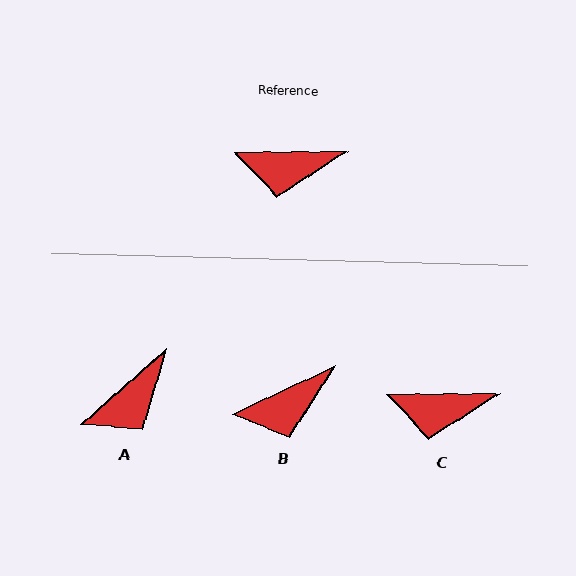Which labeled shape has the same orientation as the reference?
C.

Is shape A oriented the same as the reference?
No, it is off by about 41 degrees.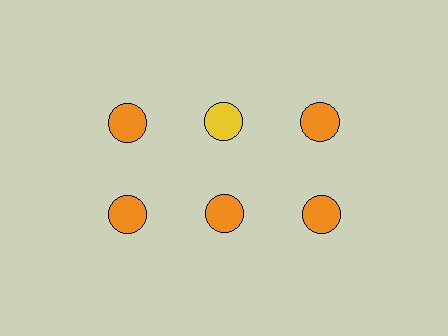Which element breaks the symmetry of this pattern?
The yellow circle in the top row, second from left column breaks the symmetry. All other shapes are orange circles.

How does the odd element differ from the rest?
It has a different color: yellow instead of orange.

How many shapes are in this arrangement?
There are 6 shapes arranged in a grid pattern.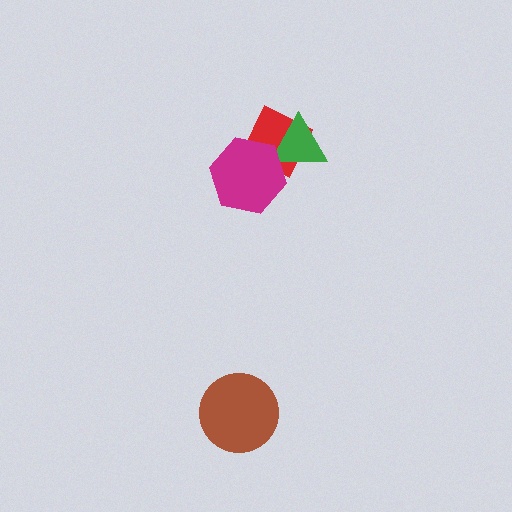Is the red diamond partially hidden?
Yes, it is partially covered by another shape.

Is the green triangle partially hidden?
Yes, it is partially covered by another shape.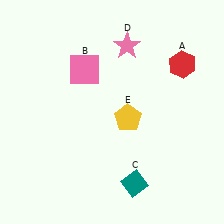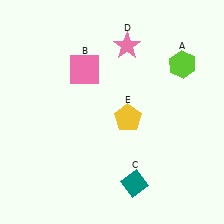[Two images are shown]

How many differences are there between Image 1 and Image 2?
There is 1 difference between the two images.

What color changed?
The hexagon (A) changed from red in Image 1 to lime in Image 2.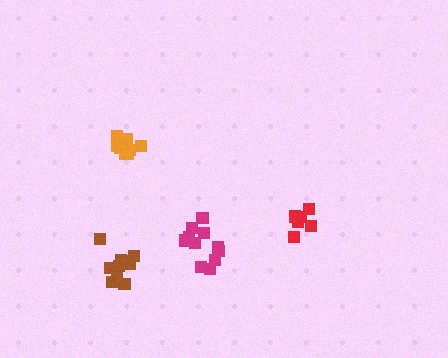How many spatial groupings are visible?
There are 4 spatial groupings.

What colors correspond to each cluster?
The clusters are colored: magenta, orange, brown, red.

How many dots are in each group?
Group 1: 11 dots, Group 2: 8 dots, Group 3: 10 dots, Group 4: 7 dots (36 total).